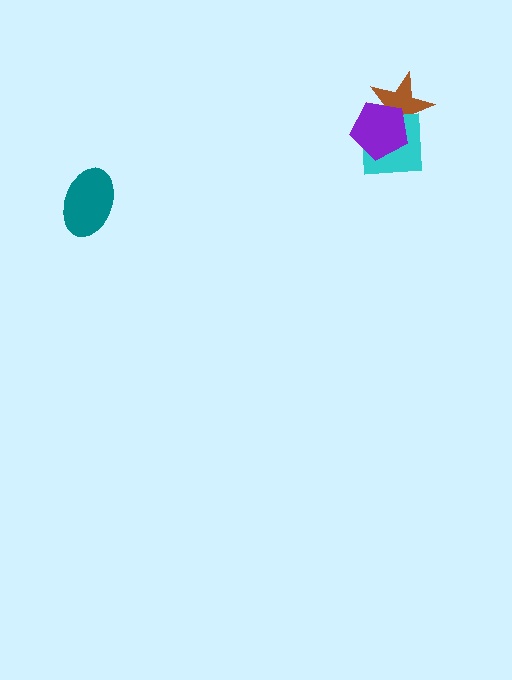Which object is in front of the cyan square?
The purple pentagon is in front of the cyan square.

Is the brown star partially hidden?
Yes, it is partially covered by another shape.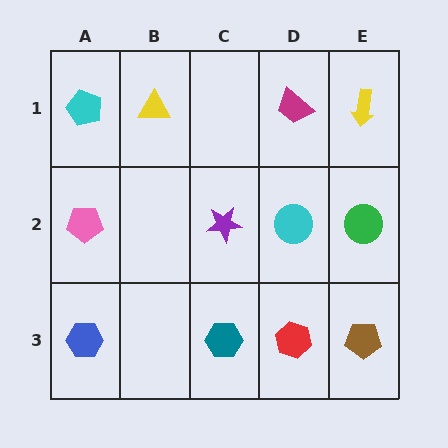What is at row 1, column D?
A magenta trapezoid.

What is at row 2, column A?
A pink pentagon.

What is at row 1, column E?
A yellow arrow.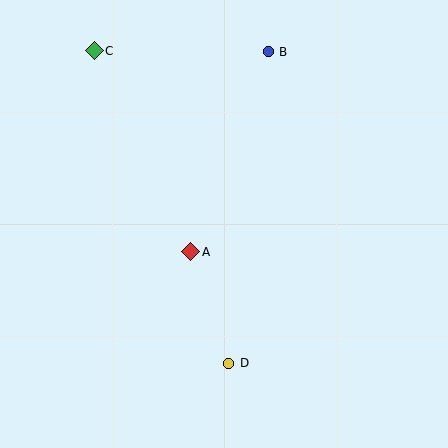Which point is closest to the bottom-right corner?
Point D is closest to the bottom-right corner.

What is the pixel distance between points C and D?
The distance between C and D is 340 pixels.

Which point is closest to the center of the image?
Point A at (191, 252) is closest to the center.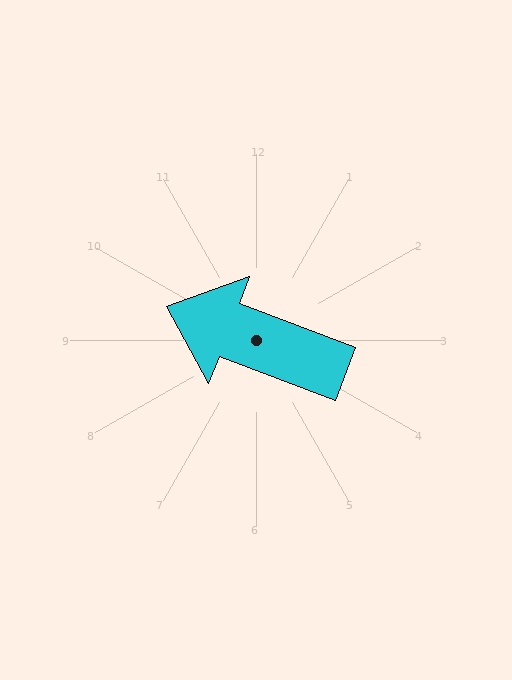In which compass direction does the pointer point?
West.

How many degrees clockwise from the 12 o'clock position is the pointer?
Approximately 291 degrees.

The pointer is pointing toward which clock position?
Roughly 10 o'clock.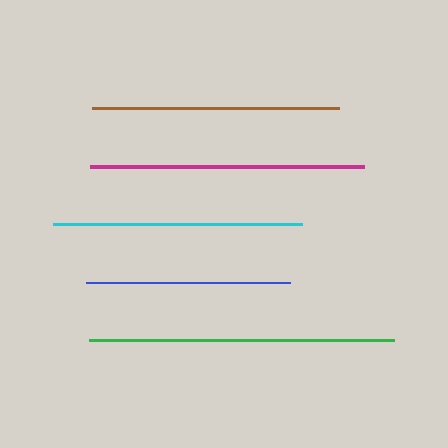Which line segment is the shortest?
The blue line is the shortest at approximately 204 pixels.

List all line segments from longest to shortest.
From longest to shortest: green, magenta, cyan, brown, blue.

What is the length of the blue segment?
The blue segment is approximately 204 pixels long.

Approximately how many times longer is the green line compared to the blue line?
The green line is approximately 1.5 times the length of the blue line.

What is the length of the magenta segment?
The magenta segment is approximately 274 pixels long.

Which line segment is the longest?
The green line is the longest at approximately 305 pixels.